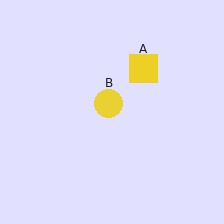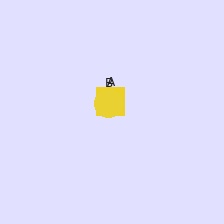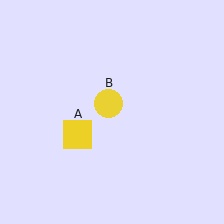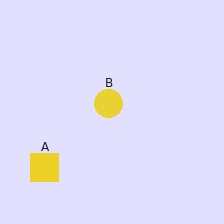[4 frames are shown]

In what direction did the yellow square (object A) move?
The yellow square (object A) moved down and to the left.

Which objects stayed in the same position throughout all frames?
Yellow circle (object B) remained stationary.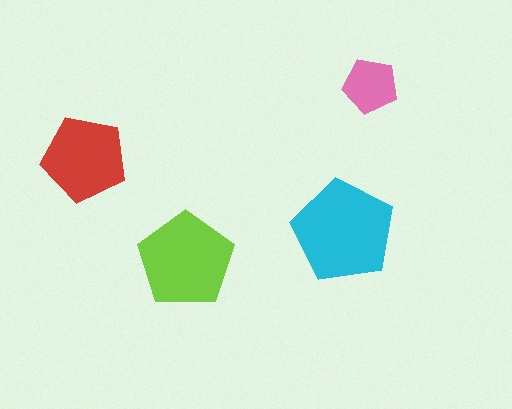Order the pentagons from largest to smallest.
the cyan one, the lime one, the red one, the pink one.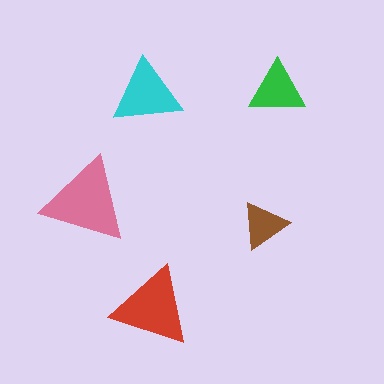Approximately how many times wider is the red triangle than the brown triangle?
About 1.5 times wider.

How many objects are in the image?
There are 5 objects in the image.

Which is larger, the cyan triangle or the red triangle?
The red one.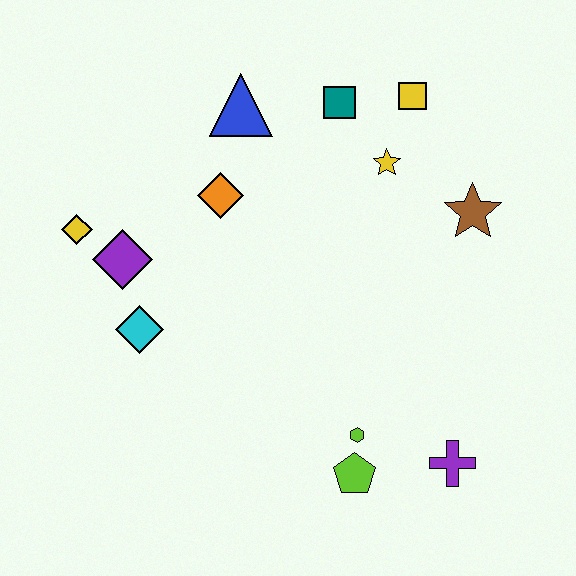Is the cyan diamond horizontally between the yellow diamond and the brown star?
Yes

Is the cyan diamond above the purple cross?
Yes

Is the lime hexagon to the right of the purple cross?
No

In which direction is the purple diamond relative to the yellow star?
The purple diamond is to the left of the yellow star.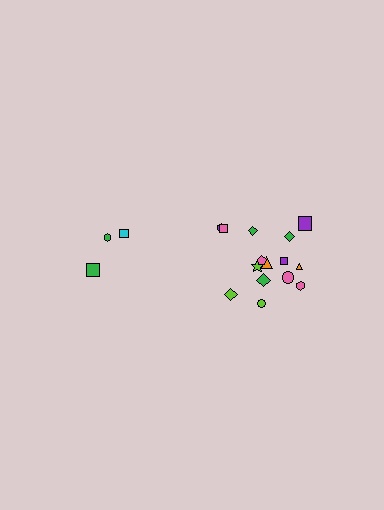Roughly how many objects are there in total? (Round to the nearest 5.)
Roughly 20 objects in total.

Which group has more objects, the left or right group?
The right group.